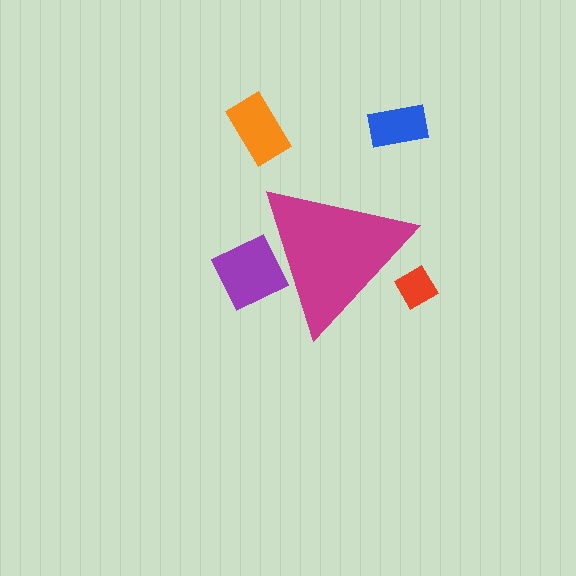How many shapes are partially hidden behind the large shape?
2 shapes are partially hidden.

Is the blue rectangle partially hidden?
No, the blue rectangle is fully visible.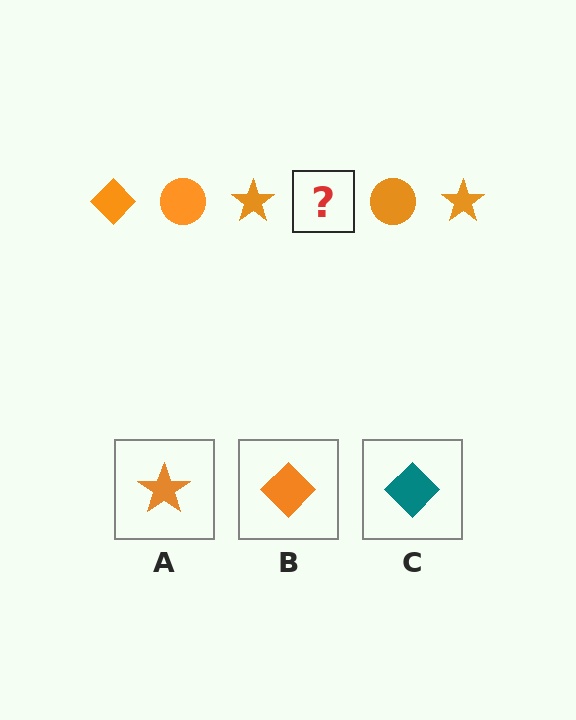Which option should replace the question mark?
Option B.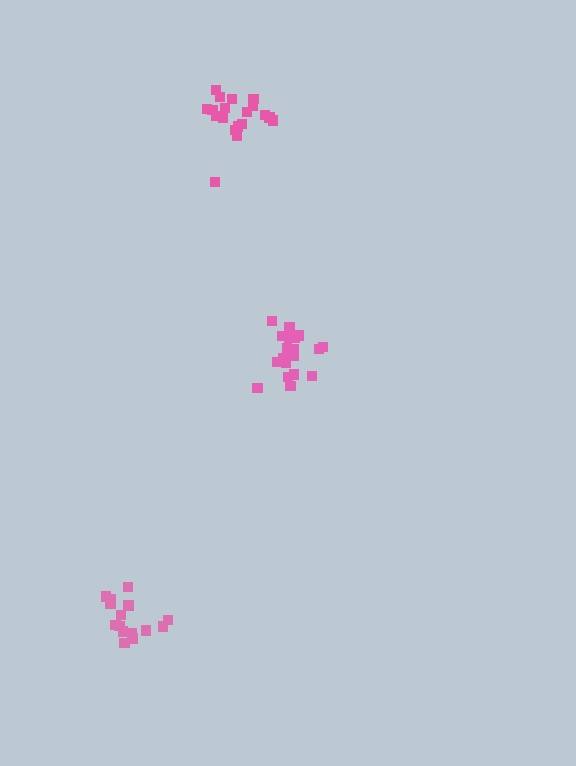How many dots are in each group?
Group 1: 19 dots, Group 2: 19 dots, Group 3: 15 dots (53 total).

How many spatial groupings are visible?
There are 3 spatial groupings.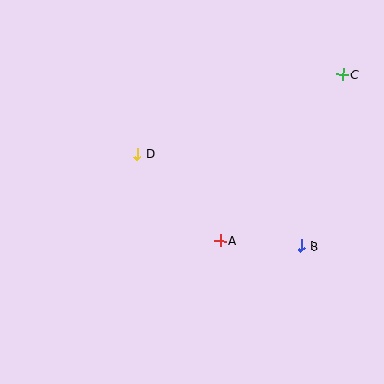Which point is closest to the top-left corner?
Point D is closest to the top-left corner.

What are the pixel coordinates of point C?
Point C is at (343, 74).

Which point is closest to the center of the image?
Point A at (220, 240) is closest to the center.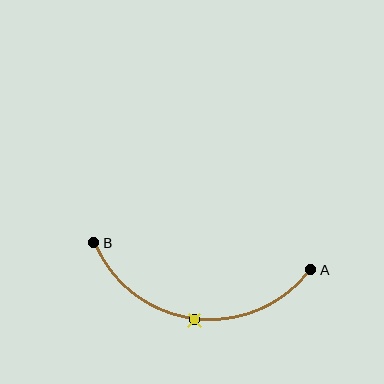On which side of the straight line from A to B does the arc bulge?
The arc bulges below the straight line connecting A and B.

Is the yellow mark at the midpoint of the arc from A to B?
Yes. The yellow mark lies on the arc at equal arc-length from both A and B — it is the arc midpoint.